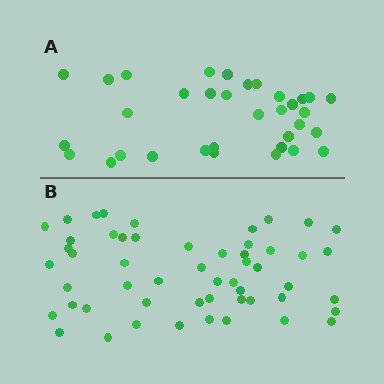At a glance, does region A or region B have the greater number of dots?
Region B (the bottom region) has more dots.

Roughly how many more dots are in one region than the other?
Region B has approximately 20 more dots than region A.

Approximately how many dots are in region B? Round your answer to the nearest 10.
About 50 dots. (The exact count is 53, which rounds to 50.)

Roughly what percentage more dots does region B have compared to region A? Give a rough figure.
About 55% more.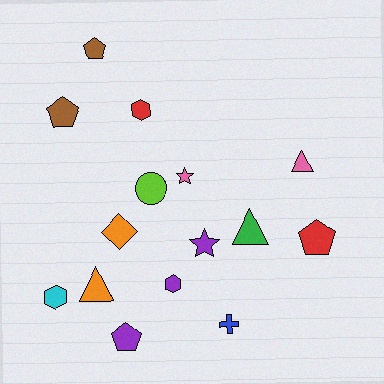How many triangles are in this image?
There are 3 triangles.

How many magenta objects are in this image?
There are no magenta objects.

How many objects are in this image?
There are 15 objects.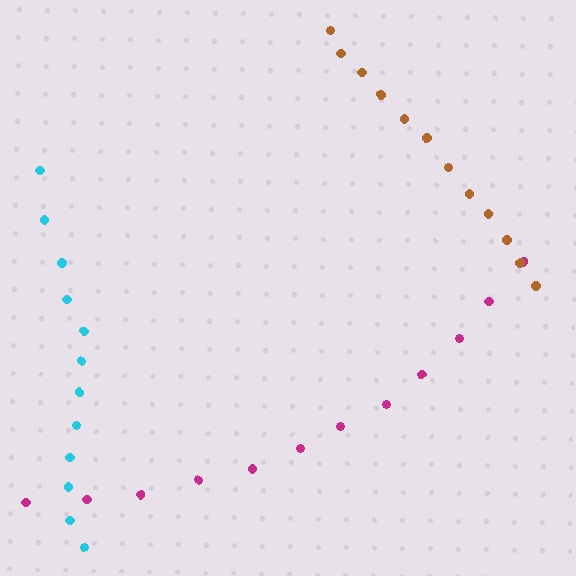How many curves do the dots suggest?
There are 3 distinct paths.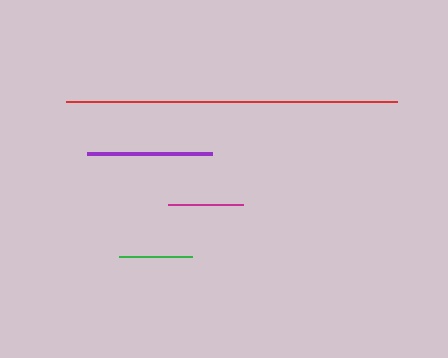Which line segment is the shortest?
The green line is the shortest at approximately 73 pixels.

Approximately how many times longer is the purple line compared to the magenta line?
The purple line is approximately 1.7 times the length of the magenta line.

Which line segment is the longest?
The red line is the longest at approximately 331 pixels.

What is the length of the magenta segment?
The magenta segment is approximately 75 pixels long.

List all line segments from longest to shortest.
From longest to shortest: red, purple, magenta, green.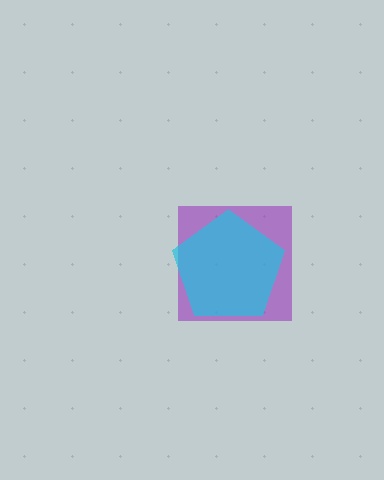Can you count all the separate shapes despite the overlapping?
Yes, there are 2 separate shapes.